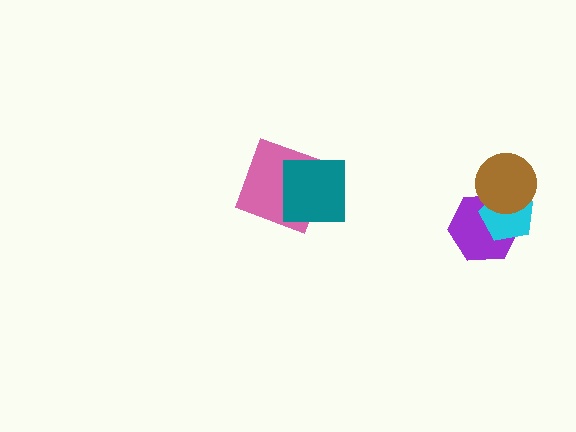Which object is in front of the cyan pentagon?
The brown circle is in front of the cyan pentagon.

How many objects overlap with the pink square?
1 object overlaps with the pink square.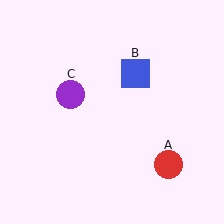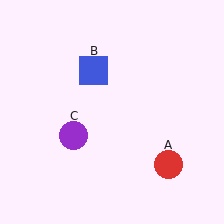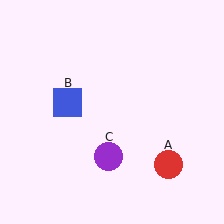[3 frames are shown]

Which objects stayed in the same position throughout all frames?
Red circle (object A) remained stationary.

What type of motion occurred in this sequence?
The blue square (object B), purple circle (object C) rotated counterclockwise around the center of the scene.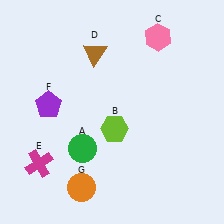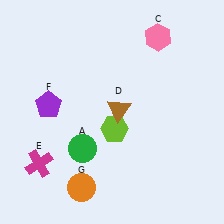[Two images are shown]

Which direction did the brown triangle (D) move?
The brown triangle (D) moved down.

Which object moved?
The brown triangle (D) moved down.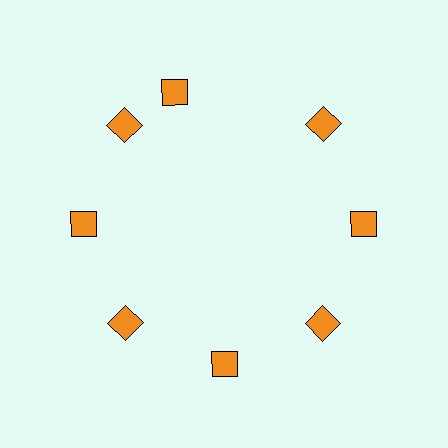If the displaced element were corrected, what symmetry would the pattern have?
It would have 8-fold rotational symmetry — the pattern would map onto itself every 45 degrees.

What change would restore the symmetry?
The symmetry would be restored by rotating it back into even spacing with its neighbors so that all 8 diamonds sit at equal angles and equal distance from the center.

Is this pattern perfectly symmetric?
No. The 8 orange diamonds are arranged in a ring, but one element near the 12 o'clock position is rotated out of alignment along the ring, breaking the 8-fold rotational symmetry.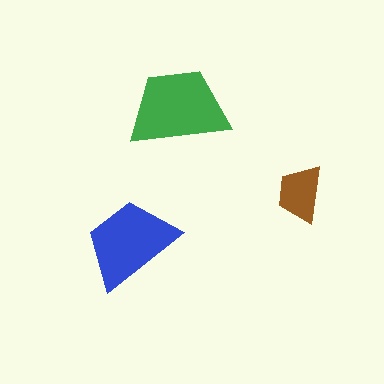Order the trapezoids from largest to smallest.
the green one, the blue one, the brown one.